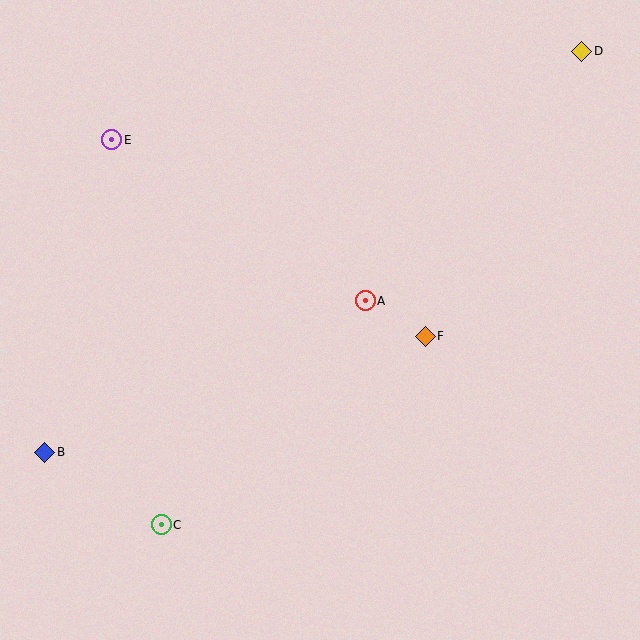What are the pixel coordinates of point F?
Point F is at (425, 336).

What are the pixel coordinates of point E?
Point E is at (112, 140).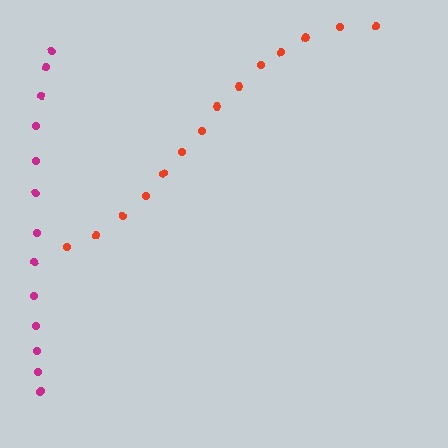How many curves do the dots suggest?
There are 2 distinct paths.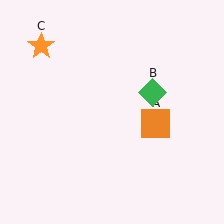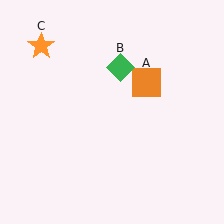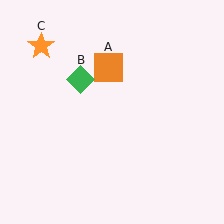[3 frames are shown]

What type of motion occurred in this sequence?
The orange square (object A), green diamond (object B) rotated counterclockwise around the center of the scene.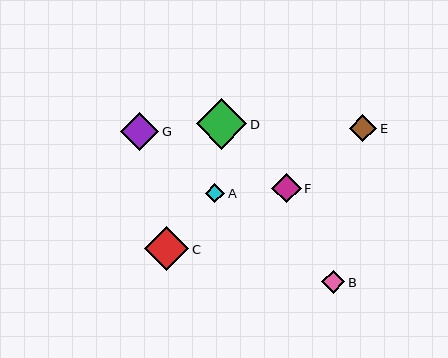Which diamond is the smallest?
Diamond A is the smallest with a size of approximately 19 pixels.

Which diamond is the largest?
Diamond D is the largest with a size of approximately 50 pixels.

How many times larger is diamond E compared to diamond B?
Diamond E is approximately 1.2 times the size of diamond B.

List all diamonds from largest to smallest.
From largest to smallest: D, C, G, F, E, B, A.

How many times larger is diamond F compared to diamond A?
Diamond F is approximately 1.5 times the size of diamond A.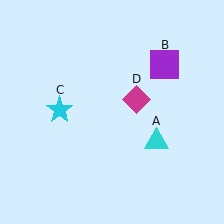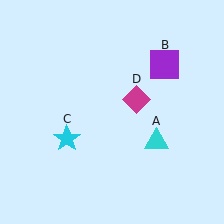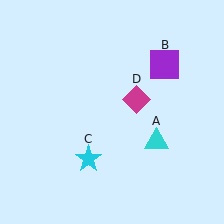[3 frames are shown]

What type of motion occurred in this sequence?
The cyan star (object C) rotated counterclockwise around the center of the scene.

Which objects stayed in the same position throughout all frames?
Cyan triangle (object A) and purple square (object B) and magenta diamond (object D) remained stationary.